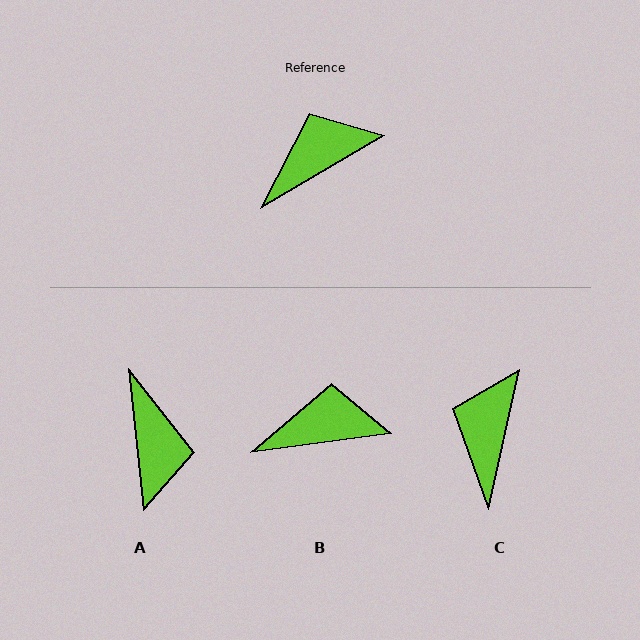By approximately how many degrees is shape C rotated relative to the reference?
Approximately 47 degrees counter-clockwise.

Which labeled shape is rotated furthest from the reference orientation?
A, about 114 degrees away.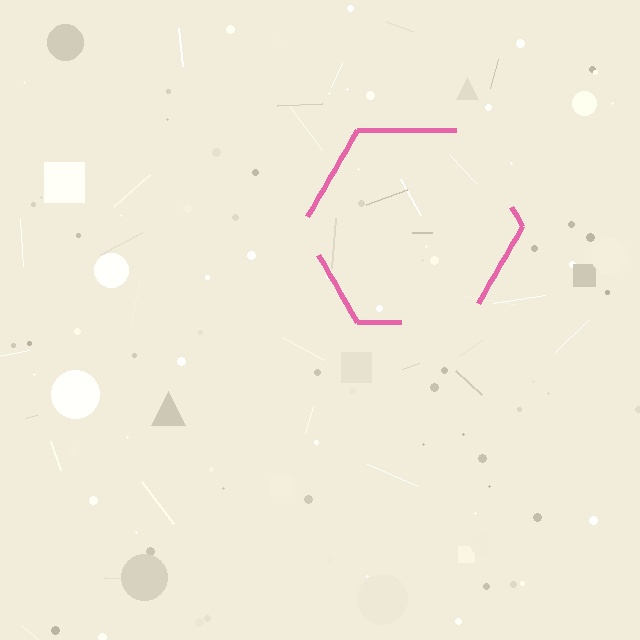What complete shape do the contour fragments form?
The contour fragments form a hexagon.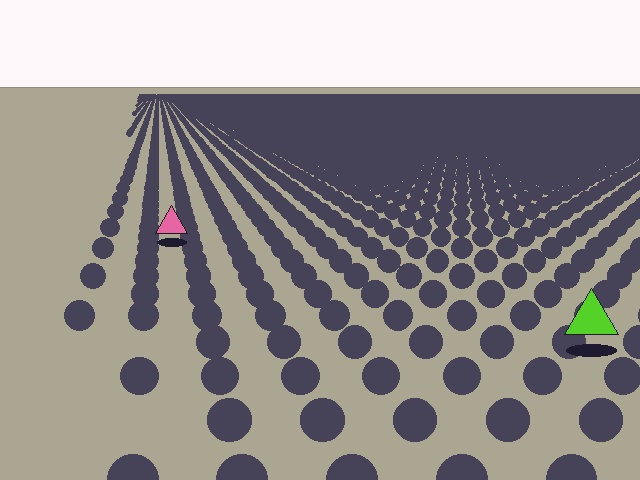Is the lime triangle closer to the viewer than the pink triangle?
Yes. The lime triangle is closer — you can tell from the texture gradient: the ground texture is coarser near it.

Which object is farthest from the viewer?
The pink triangle is farthest from the viewer. It appears smaller and the ground texture around it is denser.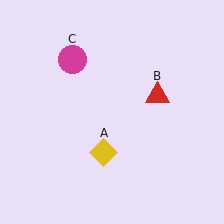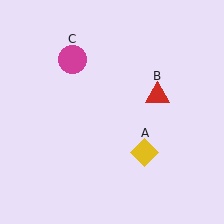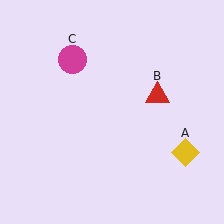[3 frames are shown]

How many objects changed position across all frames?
1 object changed position: yellow diamond (object A).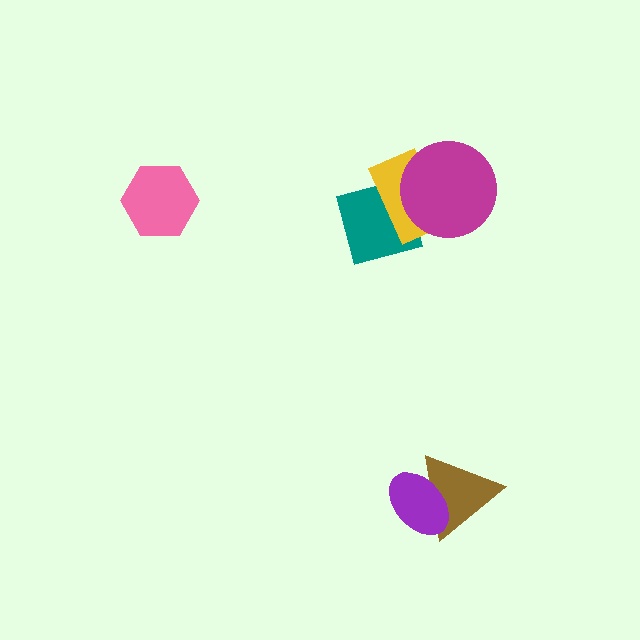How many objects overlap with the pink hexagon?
0 objects overlap with the pink hexagon.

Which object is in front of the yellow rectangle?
The magenta circle is in front of the yellow rectangle.